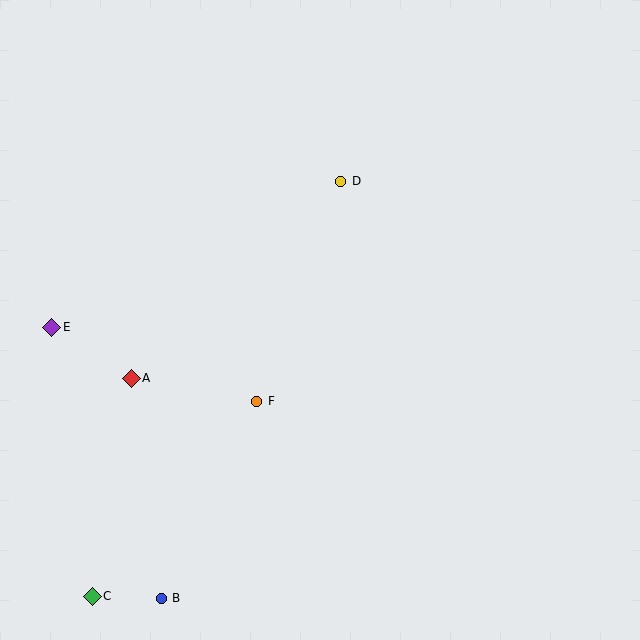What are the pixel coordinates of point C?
Point C is at (92, 596).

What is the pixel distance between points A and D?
The distance between A and D is 288 pixels.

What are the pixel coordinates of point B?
Point B is at (161, 598).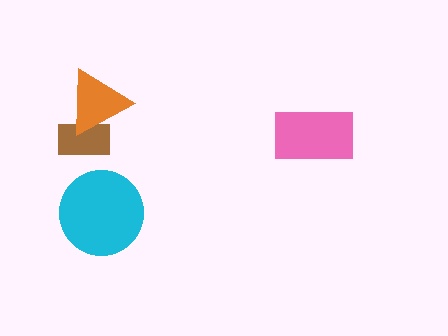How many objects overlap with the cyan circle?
0 objects overlap with the cyan circle.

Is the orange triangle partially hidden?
No, no other shape covers it.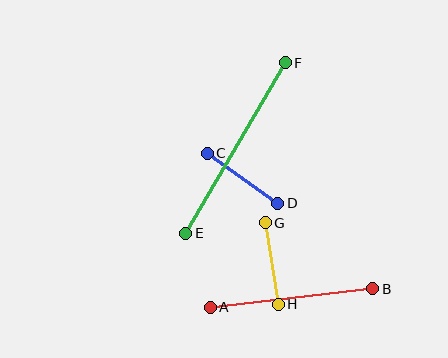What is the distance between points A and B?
The distance is approximately 163 pixels.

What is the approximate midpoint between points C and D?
The midpoint is at approximately (243, 178) pixels.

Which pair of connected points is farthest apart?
Points E and F are farthest apart.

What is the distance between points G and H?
The distance is approximately 82 pixels.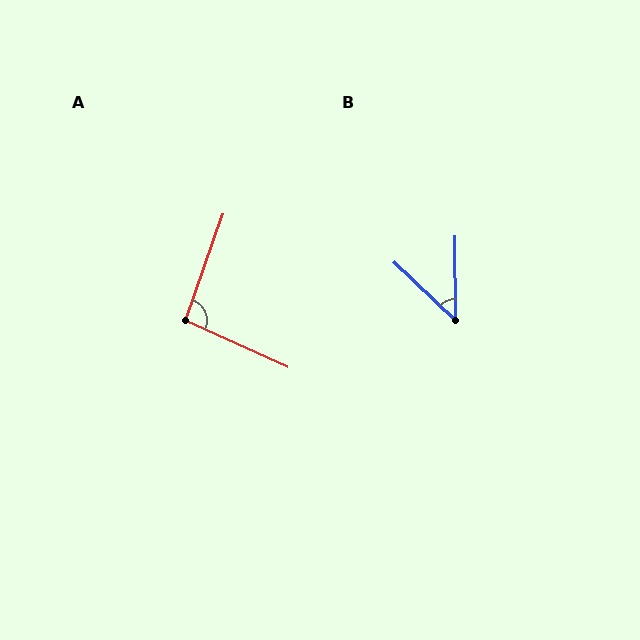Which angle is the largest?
A, at approximately 95 degrees.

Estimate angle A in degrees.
Approximately 95 degrees.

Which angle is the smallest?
B, at approximately 46 degrees.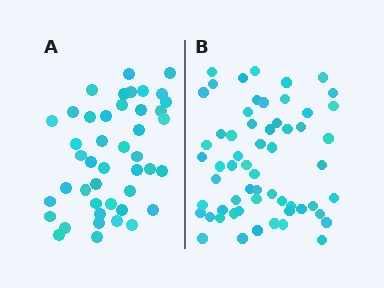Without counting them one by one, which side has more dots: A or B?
Region B (the right region) has more dots.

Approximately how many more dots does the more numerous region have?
Region B has approximately 15 more dots than region A.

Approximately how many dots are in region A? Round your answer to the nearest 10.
About 40 dots. (The exact count is 44, which rounds to 40.)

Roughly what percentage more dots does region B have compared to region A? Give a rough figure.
About 35% more.